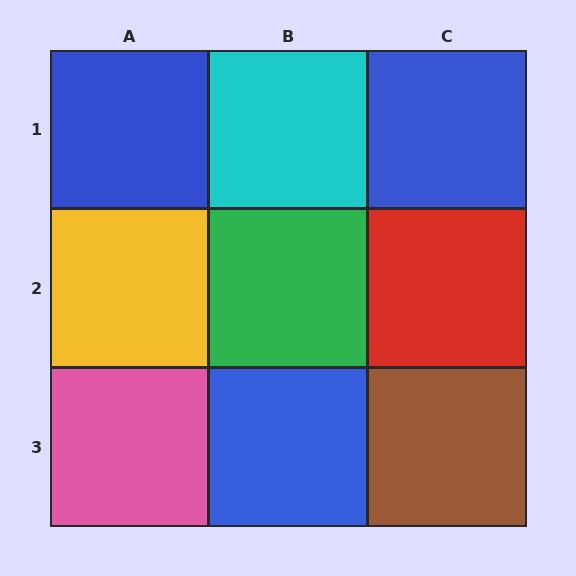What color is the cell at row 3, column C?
Brown.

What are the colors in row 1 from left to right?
Blue, cyan, blue.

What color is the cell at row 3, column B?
Blue.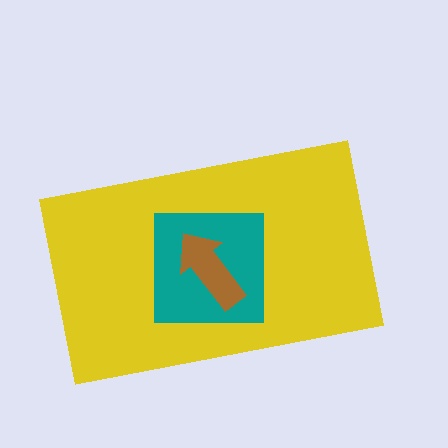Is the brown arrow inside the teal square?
Yes.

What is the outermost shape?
The yellow rectangle.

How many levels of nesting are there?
3.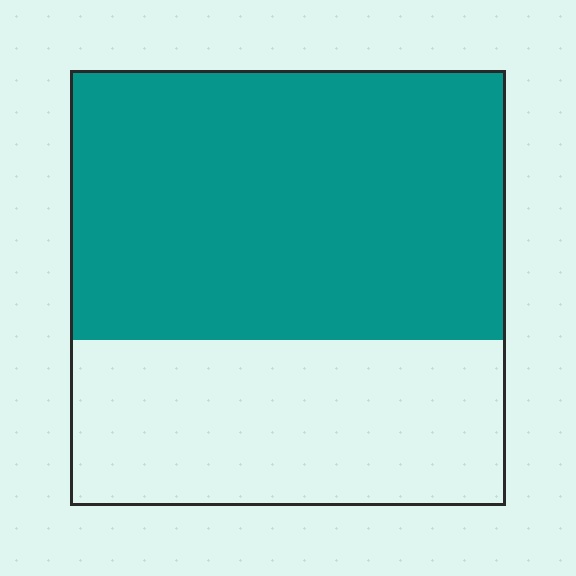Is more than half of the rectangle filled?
Yes.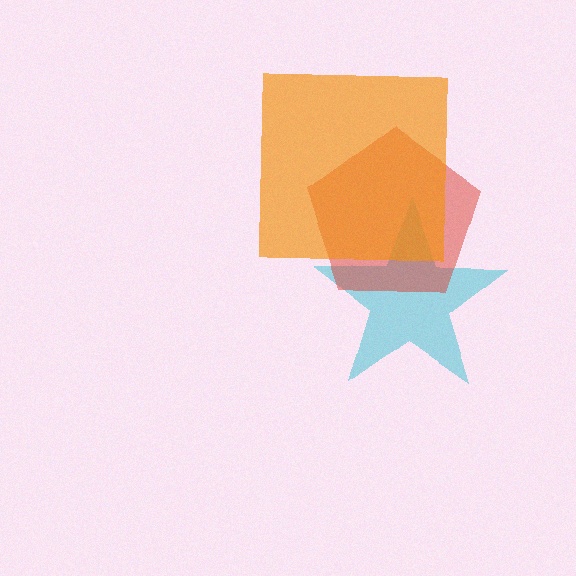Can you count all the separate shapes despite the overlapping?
Yes, there are 3 separate shapes.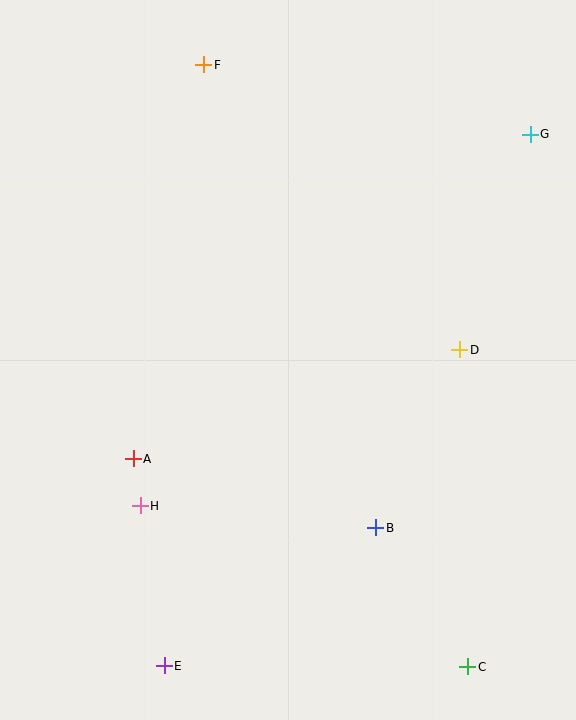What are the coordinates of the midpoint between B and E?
The midpoint between B and E is at (270, 597).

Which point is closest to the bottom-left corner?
Point E is closest to the bottom-left corner.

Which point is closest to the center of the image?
Point D at (460, 350) is closest to the center.